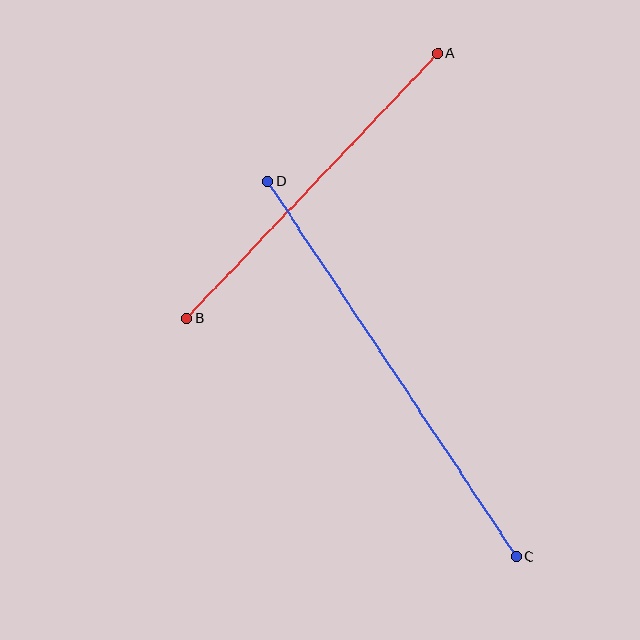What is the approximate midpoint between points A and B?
The midpoint is at approximately (312, 186) pixels.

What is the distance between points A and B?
The distance is approximately 364 pixels.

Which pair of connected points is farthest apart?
Points C and D are farthest apart.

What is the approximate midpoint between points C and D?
The midpoint is at approximately (392, 369) pixels.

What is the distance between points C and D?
The distance is approximately 449 pixels.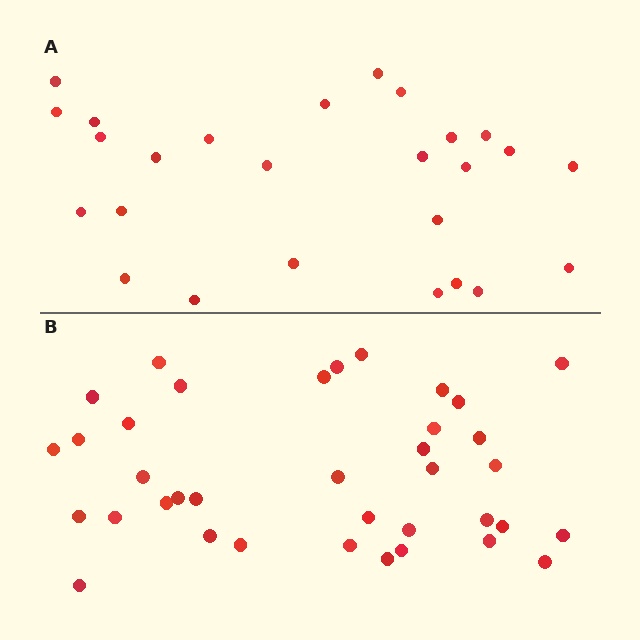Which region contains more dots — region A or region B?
Region B (the bottom region) has more dots.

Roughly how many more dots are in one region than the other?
Region B has roughly 12 or so more dots than region A.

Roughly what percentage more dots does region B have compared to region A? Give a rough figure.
About 40% more.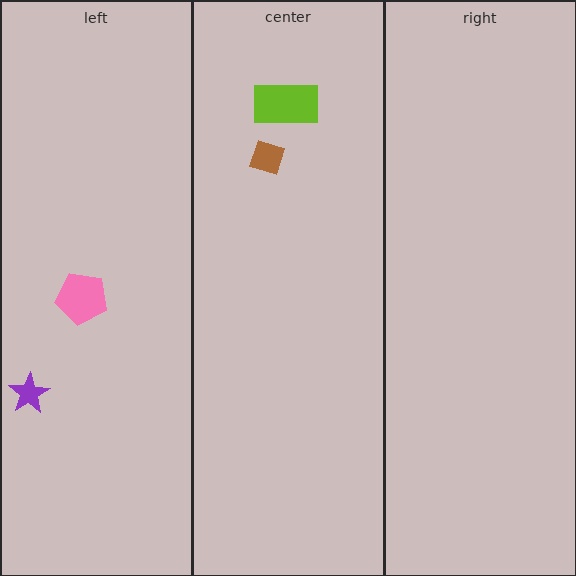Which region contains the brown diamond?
The center region.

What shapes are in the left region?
The pink pentagon, the purple star.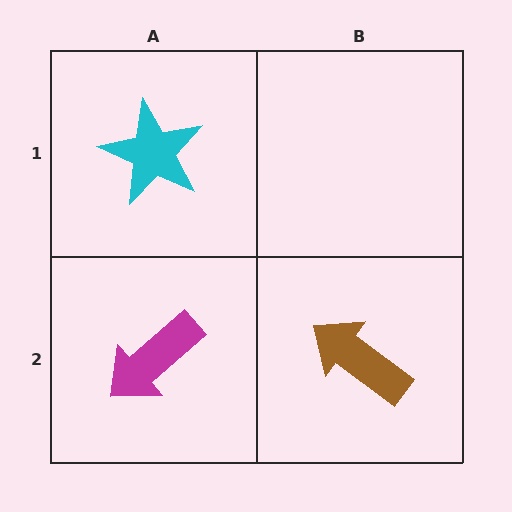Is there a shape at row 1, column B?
No, that cell is empty.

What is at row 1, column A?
A cyan star.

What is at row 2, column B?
A brown arrow.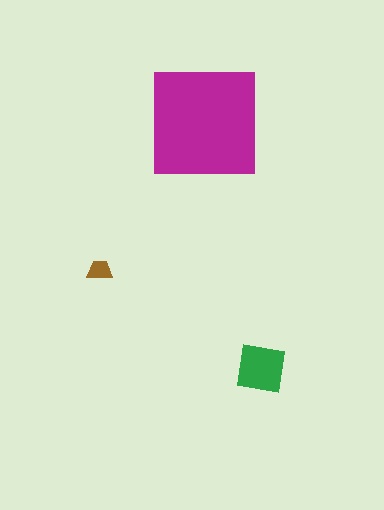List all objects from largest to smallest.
The magenta square, the green square, the brown trapezoid.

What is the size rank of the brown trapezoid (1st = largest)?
3rd.